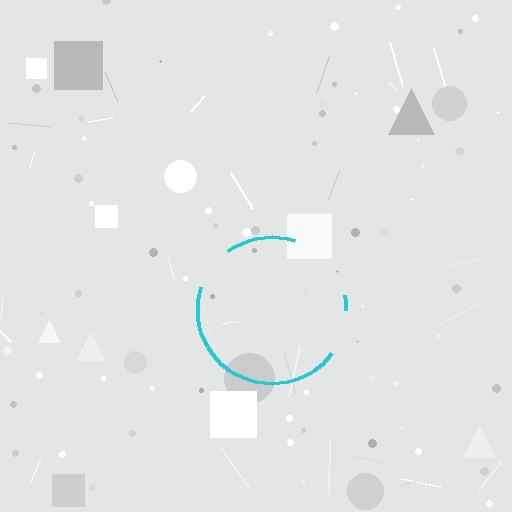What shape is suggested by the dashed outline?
The dashed outline suggests a circle.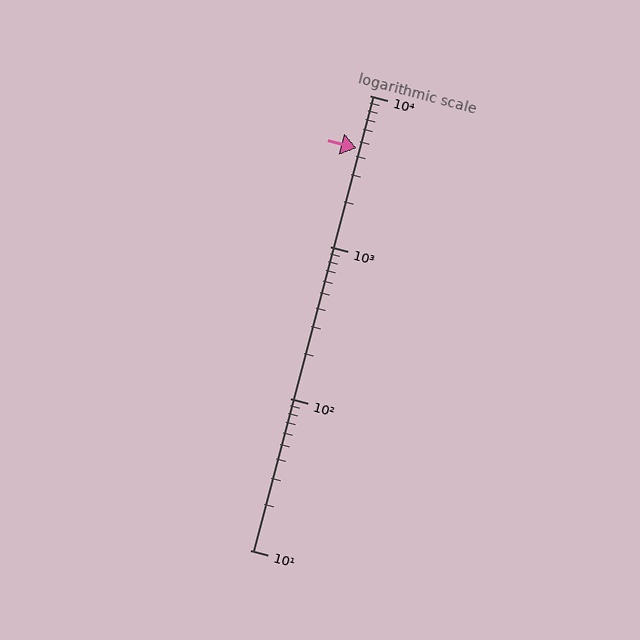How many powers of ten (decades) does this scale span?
The scale spans 3 decades, from 10 to 10000.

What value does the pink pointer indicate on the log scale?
The pointer indicates approximately 4500.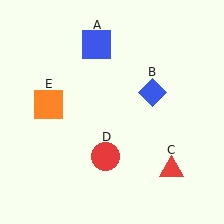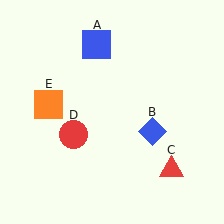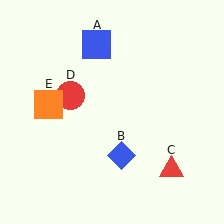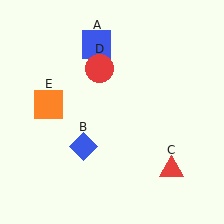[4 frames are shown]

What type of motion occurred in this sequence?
The blue diamond (object B), red circle (object D) rotated clockwise around the center of the scene.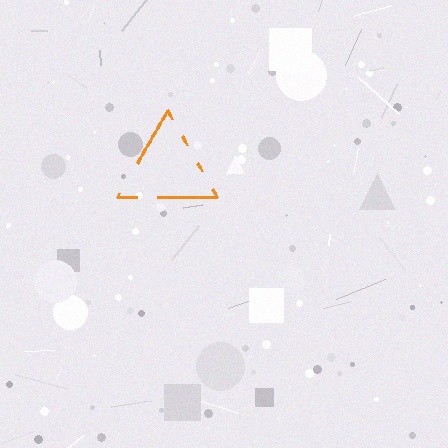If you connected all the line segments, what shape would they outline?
They would outline a triangle.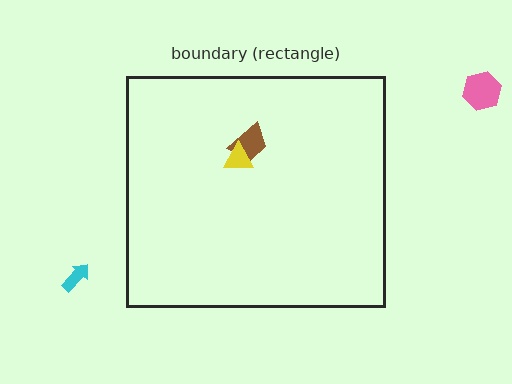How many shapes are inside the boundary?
2 inside, 2 outside.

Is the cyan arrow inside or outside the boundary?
Outside.